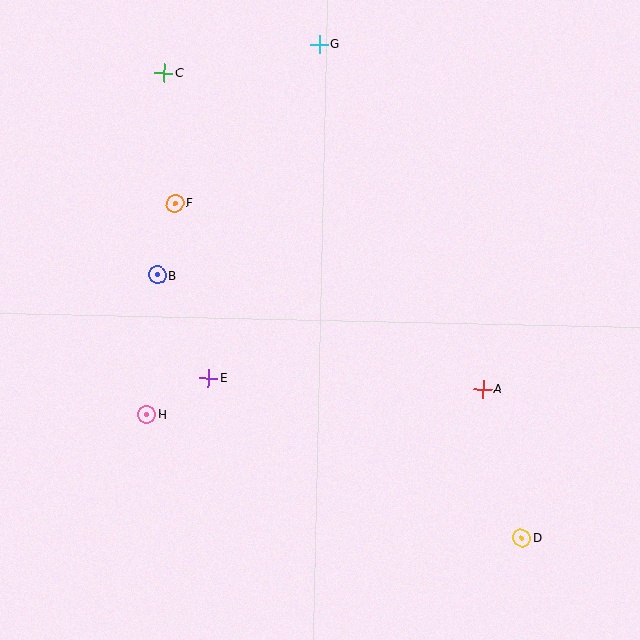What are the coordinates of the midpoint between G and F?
The midpoint between G and F is at (247, 124).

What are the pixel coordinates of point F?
Point F is at (175, 203).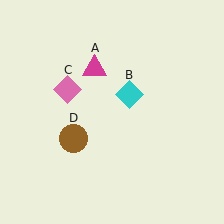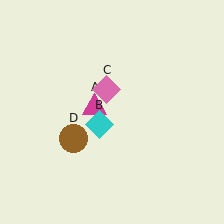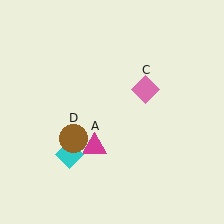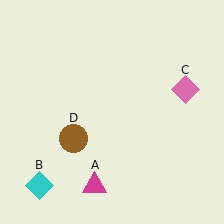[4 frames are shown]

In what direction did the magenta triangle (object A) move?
The magenta triangle (object A) moved down.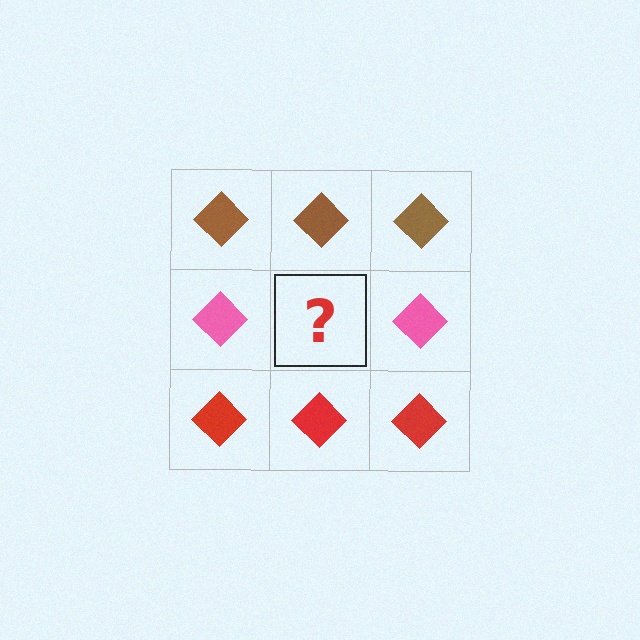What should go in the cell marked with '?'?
The missing cell should contain a pink diamond.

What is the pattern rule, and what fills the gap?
The rule is that each row has a consistent color. The gap should be filled with a pink diamond.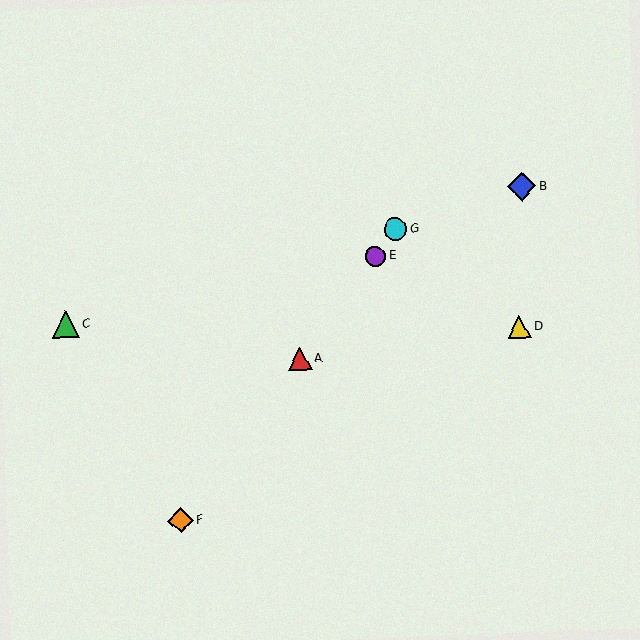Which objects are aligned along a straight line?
Objects A, E, F, G are aligned along a straight line.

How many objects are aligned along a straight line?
4 objects (A, E, F, G) are aligned along a straight line.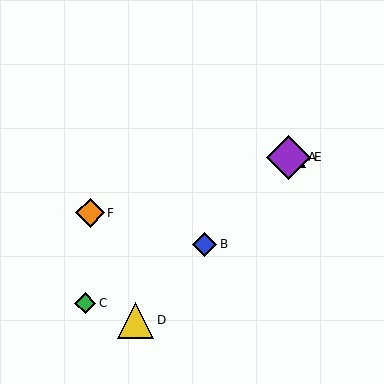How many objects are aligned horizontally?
2 objects (A, E) are aligned horizontally.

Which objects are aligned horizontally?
Objects A, E are aligned horizontally.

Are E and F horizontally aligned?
No, E is at y≈157 and F is at y≈213.